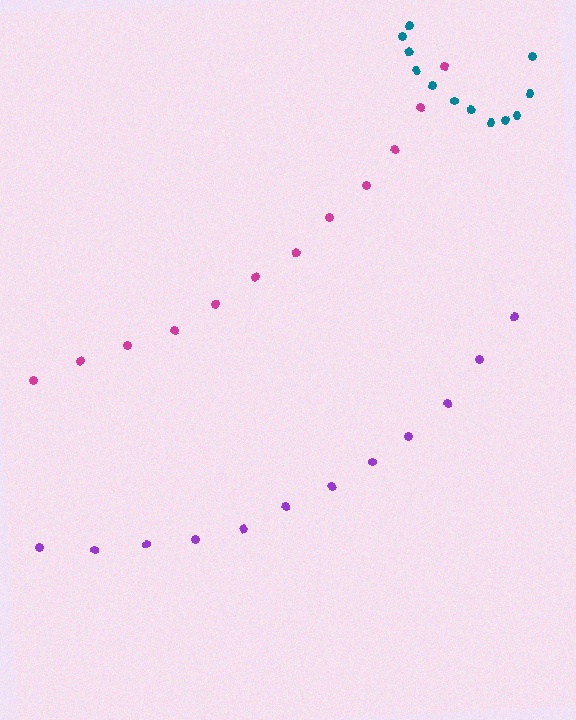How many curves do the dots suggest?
There are 3 distinct paths.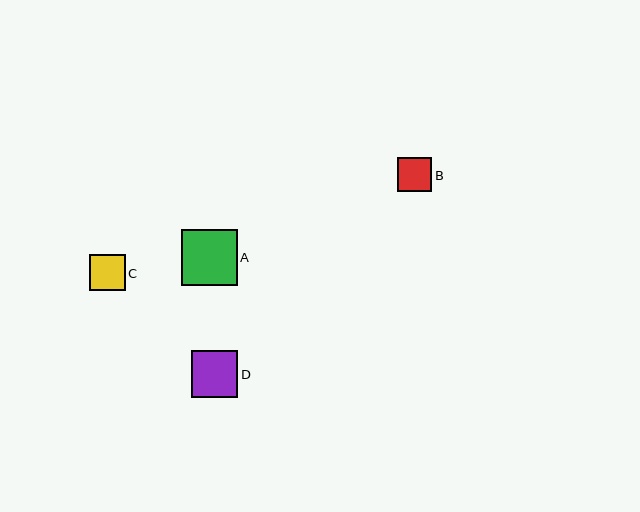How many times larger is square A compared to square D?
Square A is approximately 1.2 times the size of square D.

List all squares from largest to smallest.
From largest to smallest: A, D, C, B.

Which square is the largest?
Square A is the largest with a size of approximately 56 pixels.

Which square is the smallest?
Square B is the smallest with a size of approximately 34 pixels.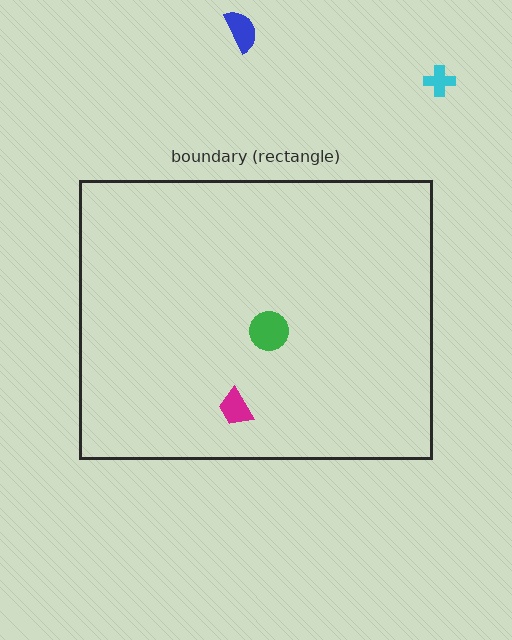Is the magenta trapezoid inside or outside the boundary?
Inside.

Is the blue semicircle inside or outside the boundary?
Outside.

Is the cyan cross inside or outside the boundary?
Outside.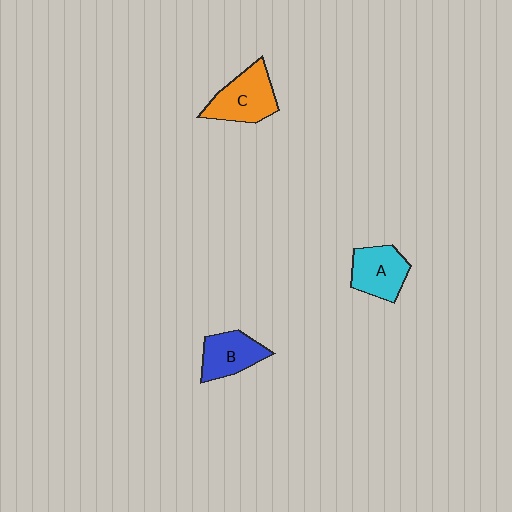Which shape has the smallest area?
Shape B (blue).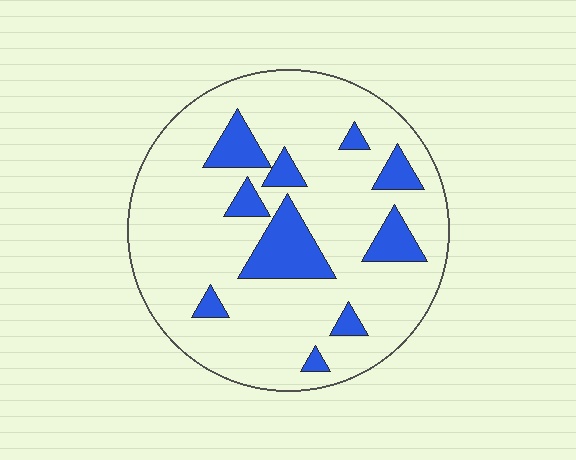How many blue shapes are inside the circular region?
10.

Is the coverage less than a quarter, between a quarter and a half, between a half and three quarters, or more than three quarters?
Less than a quarter.